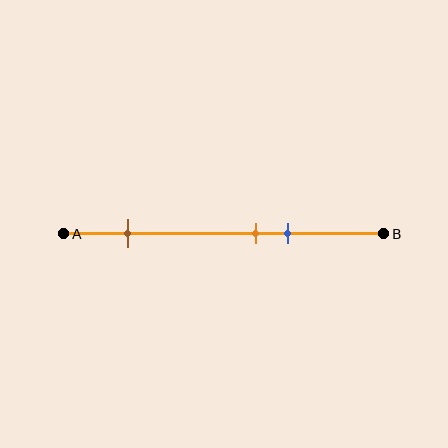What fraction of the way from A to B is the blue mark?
The blue mark is approximately 70% (0.7) of the way from A to B.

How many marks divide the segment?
There are 3 marks dividing the segment.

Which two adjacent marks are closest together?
The orange and blue marks are the closest adjacent pair.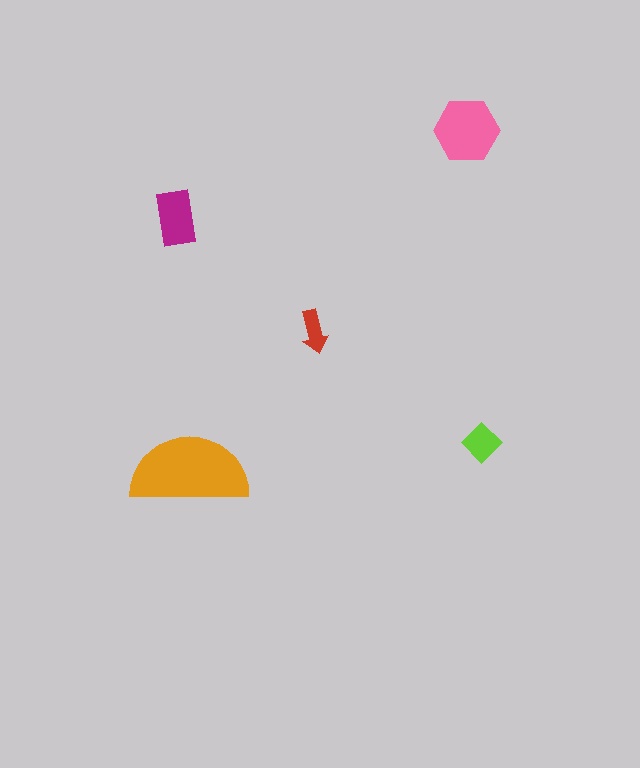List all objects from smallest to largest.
The red arrow, the lime diamond, the magenta rectangle, the pink hexagon, the orange semicircle.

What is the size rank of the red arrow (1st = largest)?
5th.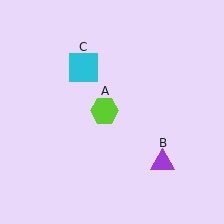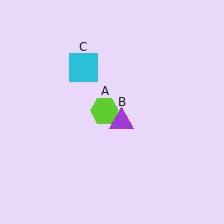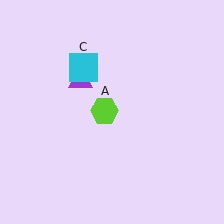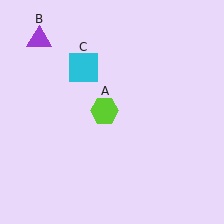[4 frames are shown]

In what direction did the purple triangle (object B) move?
The purple triangle (object B) moved up and to the left.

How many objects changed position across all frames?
1 object changed position: purple triangle (object B).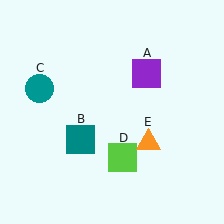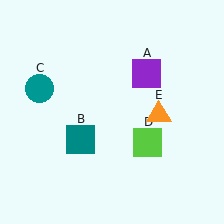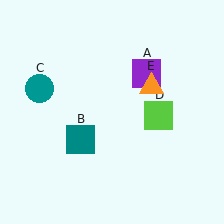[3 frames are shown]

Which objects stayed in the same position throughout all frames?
Purple square (object A) and teal square (object B) and teal circle (object C) remained stationary.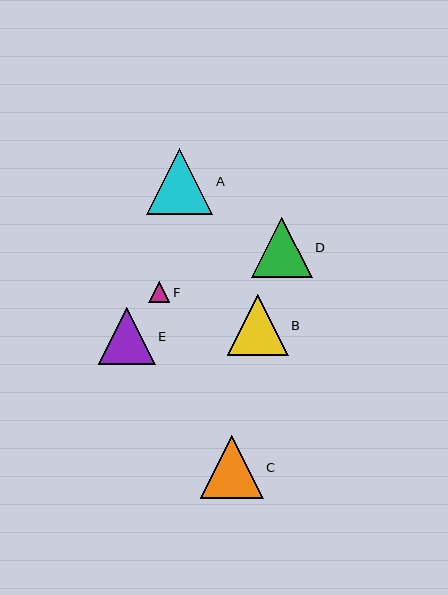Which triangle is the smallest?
Triangle F is the smallest with a size of approximately 21 pixels.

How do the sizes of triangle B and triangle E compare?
Triangle B and triangle E are approximately the same size.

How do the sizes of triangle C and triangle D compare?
Triangle C and triangle D are approximately the same size.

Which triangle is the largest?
Triangle A is the largest with a size of approximately 66 pixels.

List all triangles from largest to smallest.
From largest to smallest: A, C, B, D, E, F.